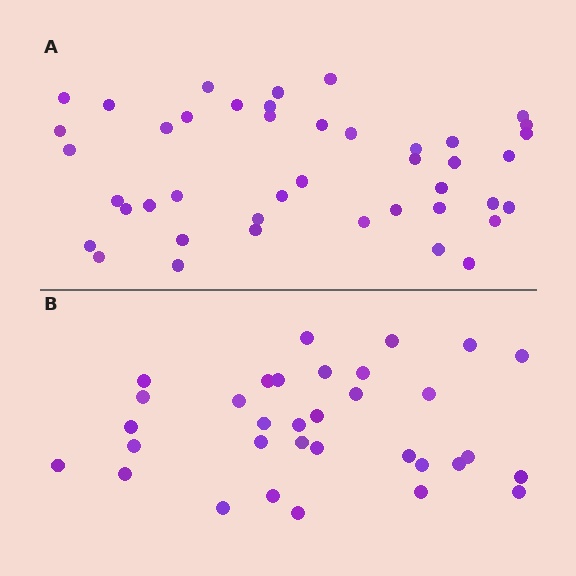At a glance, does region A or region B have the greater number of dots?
Region A (the top region) has more dots.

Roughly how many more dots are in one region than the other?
Region A has roughly 10 or so more dots than region B.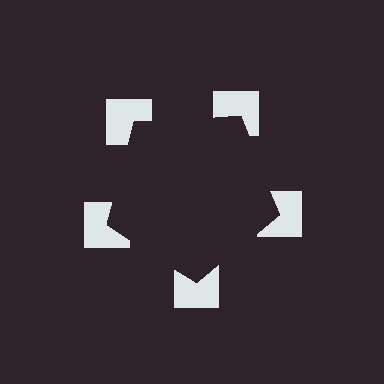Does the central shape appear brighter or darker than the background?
It typically appears slightly darker than the background, even though no actual brightness change is drawn.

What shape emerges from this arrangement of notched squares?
An illusory pentagon — its edges are inferred from the aligned wedge cuts in the notched squares, not physically drawn.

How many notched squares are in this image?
There are 5 — one at each vertex of the illusory pentagon.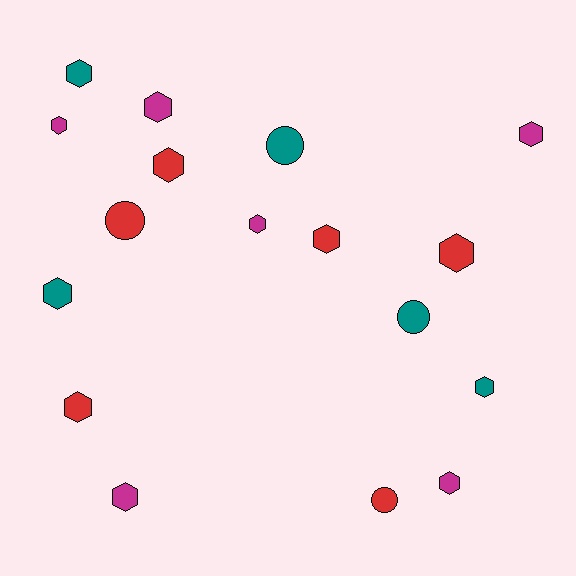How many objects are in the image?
There are 17 objects.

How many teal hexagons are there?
There are 3 teal hexagons.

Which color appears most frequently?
Red, with 6 objects.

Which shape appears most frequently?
Hexagon, with 13 objects.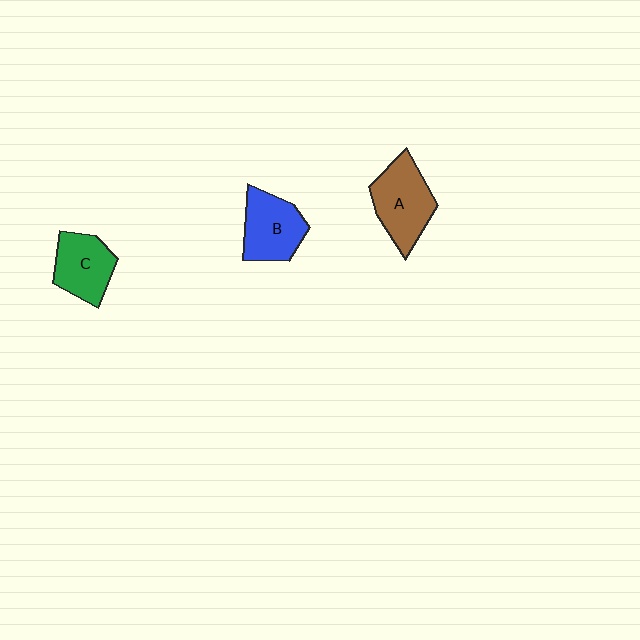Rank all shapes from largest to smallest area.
From largest to smallest: A (brown), B (blue), C (green).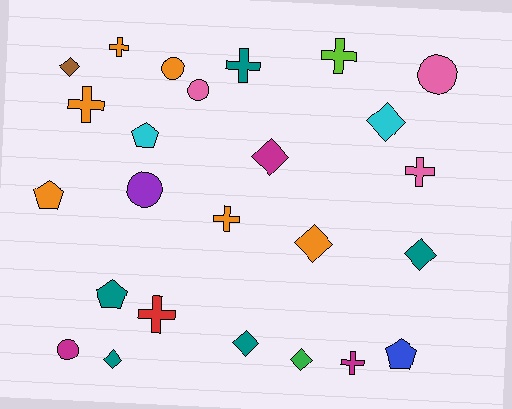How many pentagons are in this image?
There are 4 pentagons.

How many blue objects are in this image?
There is 1 blue object.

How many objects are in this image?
There are 25 objects.